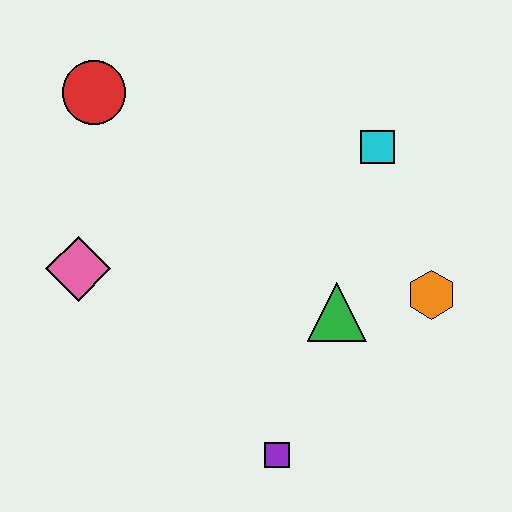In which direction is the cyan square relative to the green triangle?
The cyan square is above the green triangle.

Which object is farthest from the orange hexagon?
The red circle is farthest from the orange hexagon.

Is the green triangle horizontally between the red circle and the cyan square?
Yes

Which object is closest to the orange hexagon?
The green triangle is closest to the orange hexagon.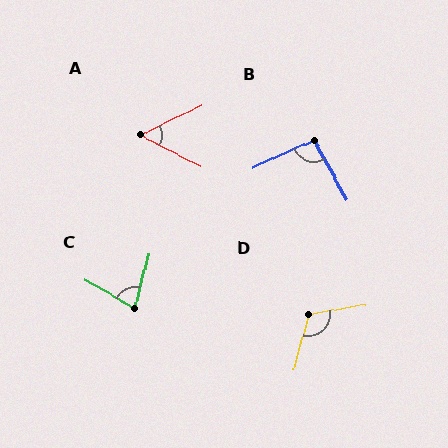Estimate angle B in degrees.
Approximately 94 degrees.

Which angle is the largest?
D, at approximately 115 degrees.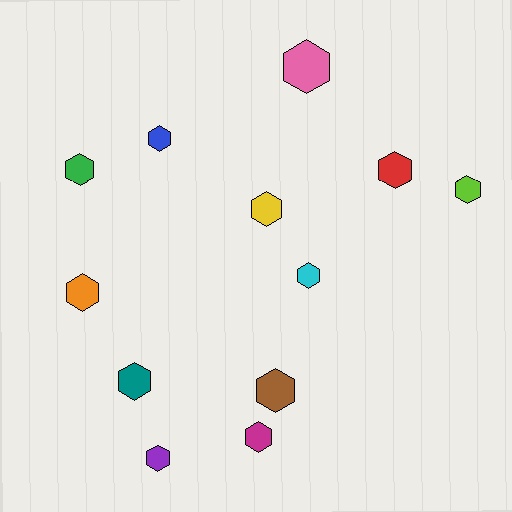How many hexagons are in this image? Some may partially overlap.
There are 12 hexagons.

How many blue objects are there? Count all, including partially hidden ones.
There is 1 blue object.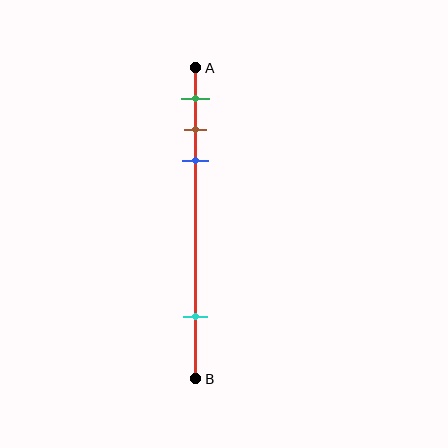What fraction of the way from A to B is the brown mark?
The brown mark is approximately 20% (0.2) of the way from A to B.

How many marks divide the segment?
There are 4 marks dividing the segment.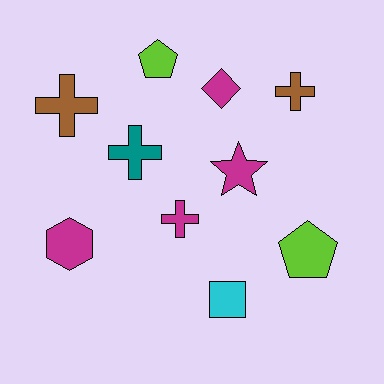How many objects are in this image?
There are 10 objects.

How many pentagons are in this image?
There are 2 pentagons.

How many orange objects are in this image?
There are no orange objects.